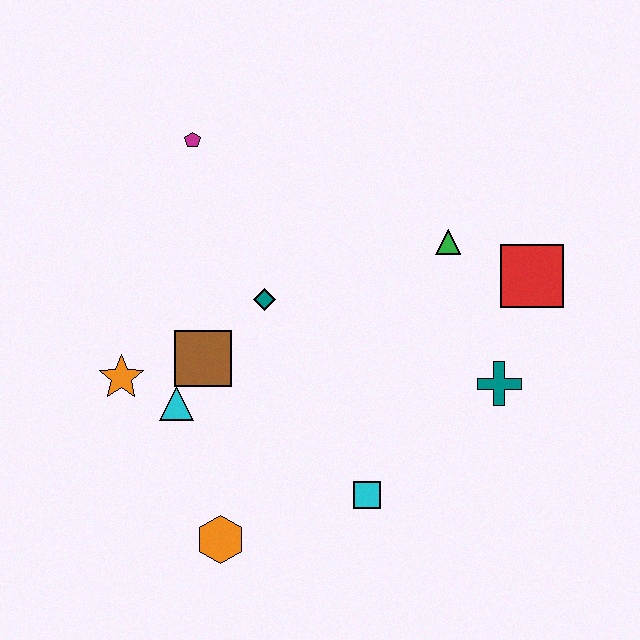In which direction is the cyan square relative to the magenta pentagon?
The cyan square is below the magenta pentagon.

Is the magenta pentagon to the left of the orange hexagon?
Yes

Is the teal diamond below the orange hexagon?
No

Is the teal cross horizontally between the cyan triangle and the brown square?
No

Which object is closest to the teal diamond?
The brown square is closest to the teal diamond.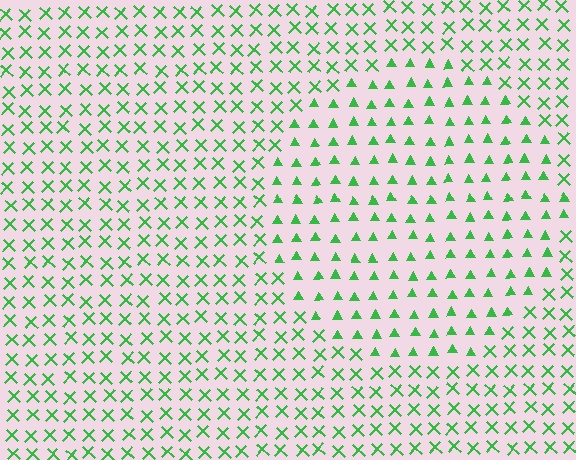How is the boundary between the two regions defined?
The boundary is defined by a change in element shape: triangles inside vs. X marks outside. All elements share the same color and spacing.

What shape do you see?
I see a circle.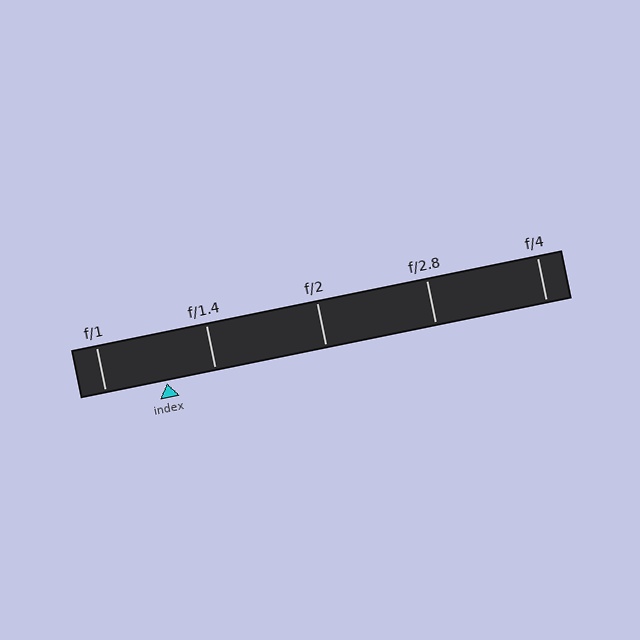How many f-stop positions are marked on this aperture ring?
There are 5 f-stop positions marked.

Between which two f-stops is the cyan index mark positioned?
The index mark is between f/1 and f/1.4.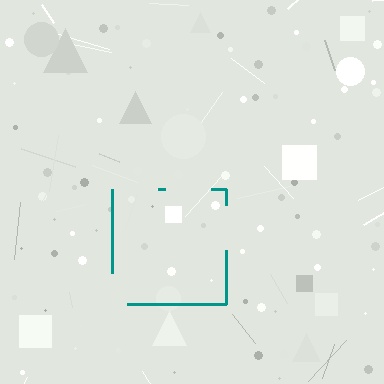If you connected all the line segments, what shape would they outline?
They would outline a square.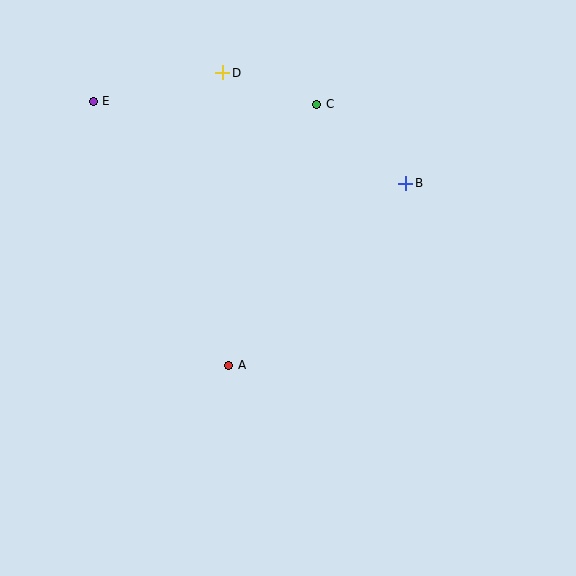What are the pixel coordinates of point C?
Point C is at (317, 104).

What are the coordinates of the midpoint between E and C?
The midpoint between E and C is at (205, 103).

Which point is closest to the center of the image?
Point A at (229, 365) is closest to the center.